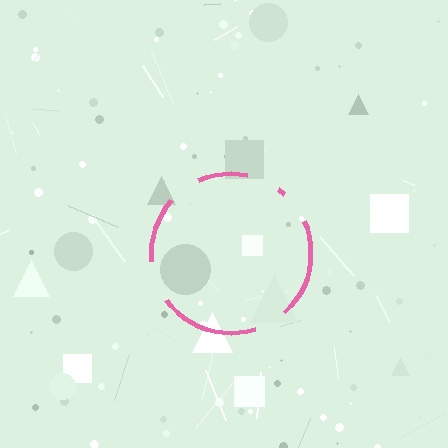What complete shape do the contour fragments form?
The contour fragments form a circle.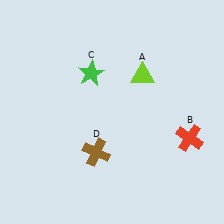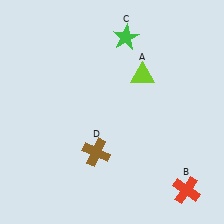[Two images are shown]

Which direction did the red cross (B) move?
The red cross (B) moved down.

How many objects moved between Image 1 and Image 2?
2 objects moved between the two images.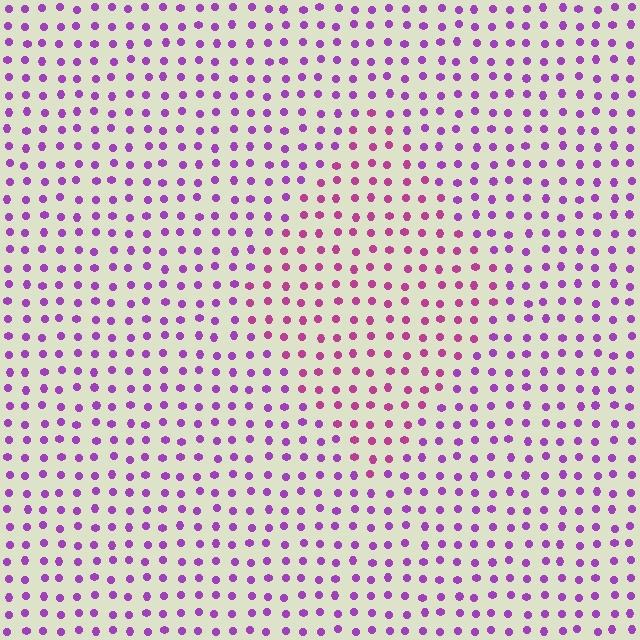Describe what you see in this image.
The image is filled with small purple elements in a uniform arrangement. A diamond-shaped region is visible where the elements are tinted to a slightly different hue, forming a subtle color boundary.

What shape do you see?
I see a diamond.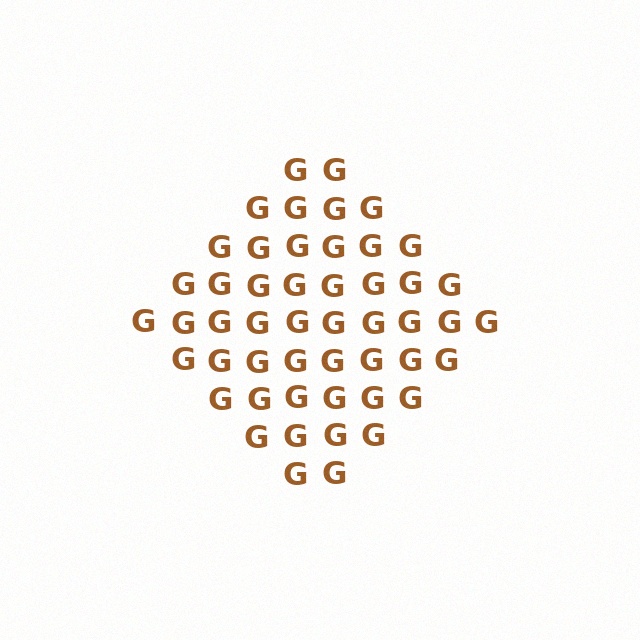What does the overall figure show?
The overall figure shows a diamond.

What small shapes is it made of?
It is made of small letter G's.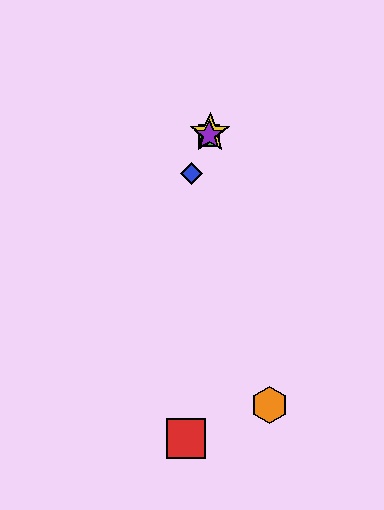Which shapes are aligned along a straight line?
The blue diamond, the green square, the yellow star, the purple star are aligned along a straight line.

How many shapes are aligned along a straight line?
4 shapes (the blue diamond, the green square, the yellow star, the purple star) are aligned along a straight line.